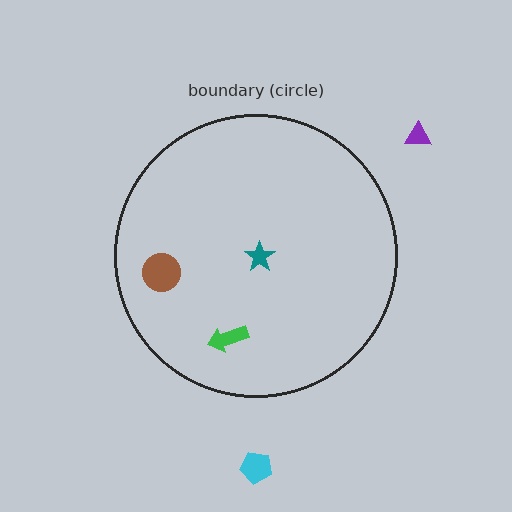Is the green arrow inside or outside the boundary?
Inside.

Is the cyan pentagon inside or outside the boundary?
Outside.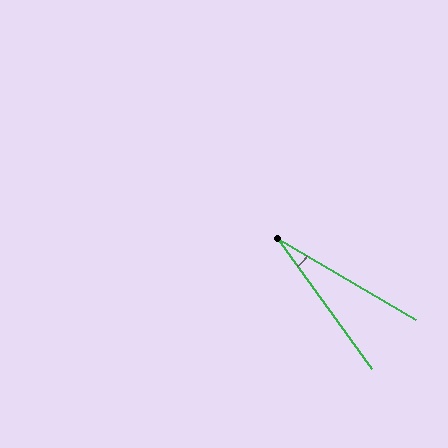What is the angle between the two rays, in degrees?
Approximately 24 degrees.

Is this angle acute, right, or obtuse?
It is acute.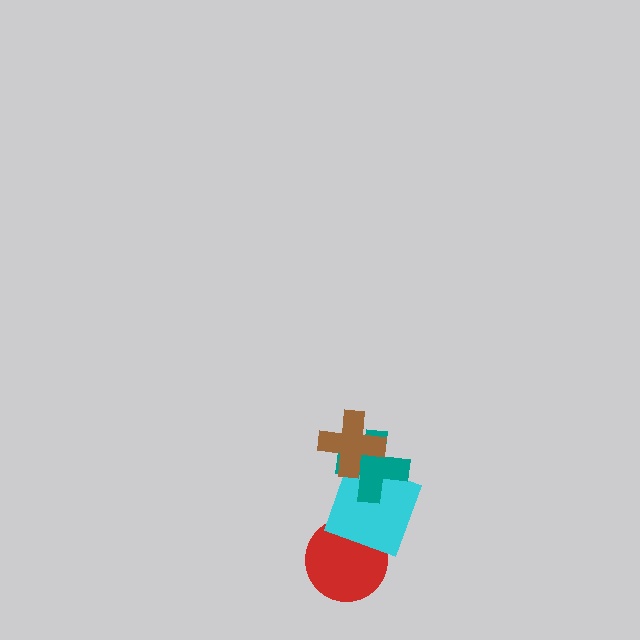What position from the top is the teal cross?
The teal cross is 2nd from the top.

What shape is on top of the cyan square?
The teal cross is on top of the cyan square.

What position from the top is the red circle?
The red circle is 4th from the top.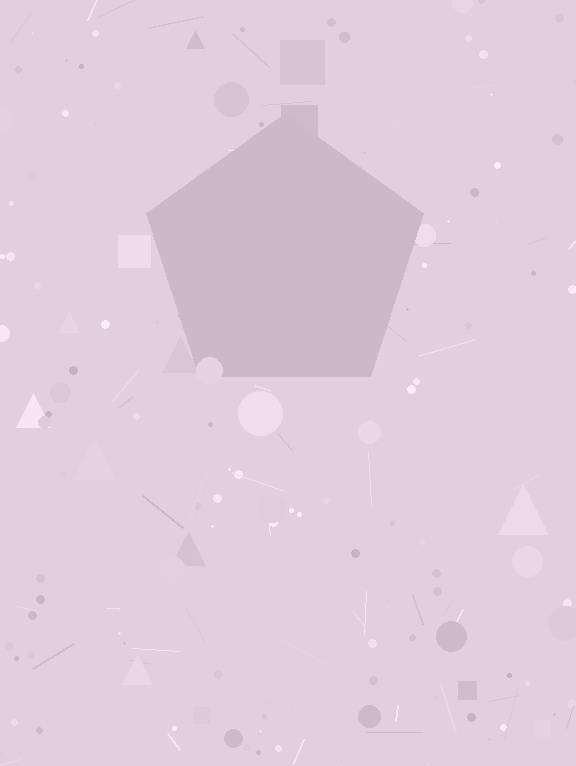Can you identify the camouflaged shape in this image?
The camouflaged shape is a pentagon.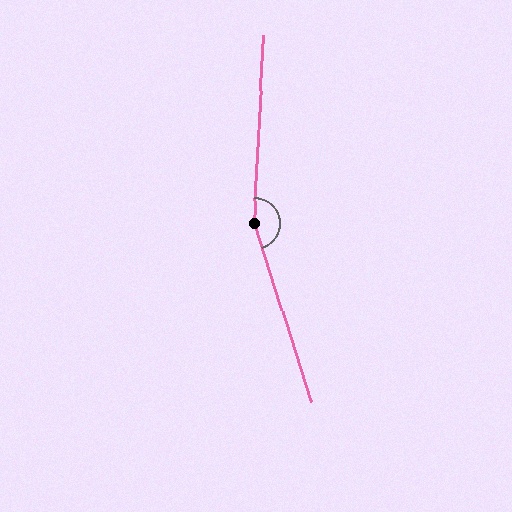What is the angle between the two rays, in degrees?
Approximately 159 degrees.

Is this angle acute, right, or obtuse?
It is obtuse.